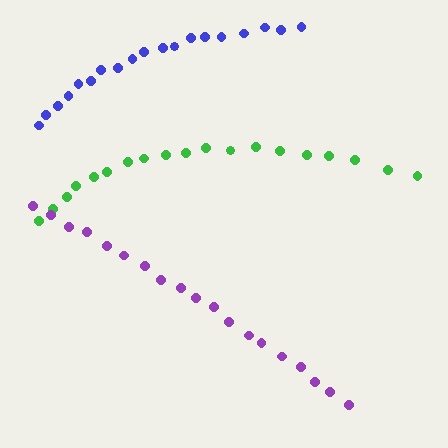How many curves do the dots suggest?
There are 3 distinct paths.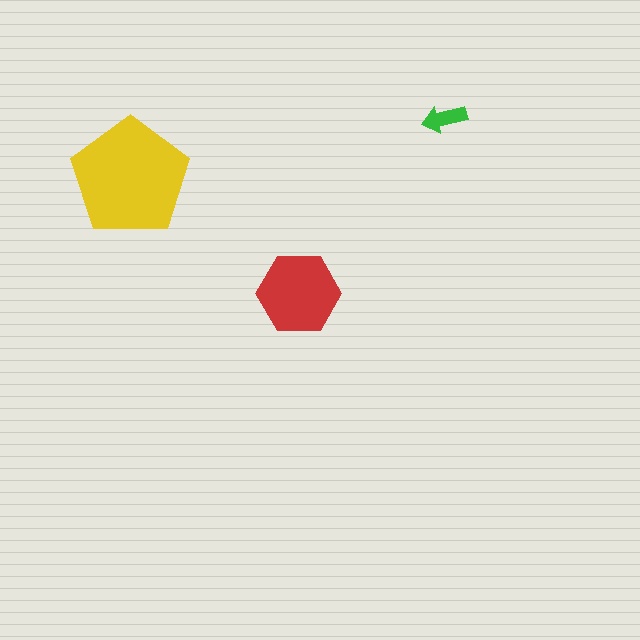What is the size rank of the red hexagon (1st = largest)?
2nd.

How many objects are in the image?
There are 3 objects in the image.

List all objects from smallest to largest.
The green arrow, the red hexagon, the yellow pentagon.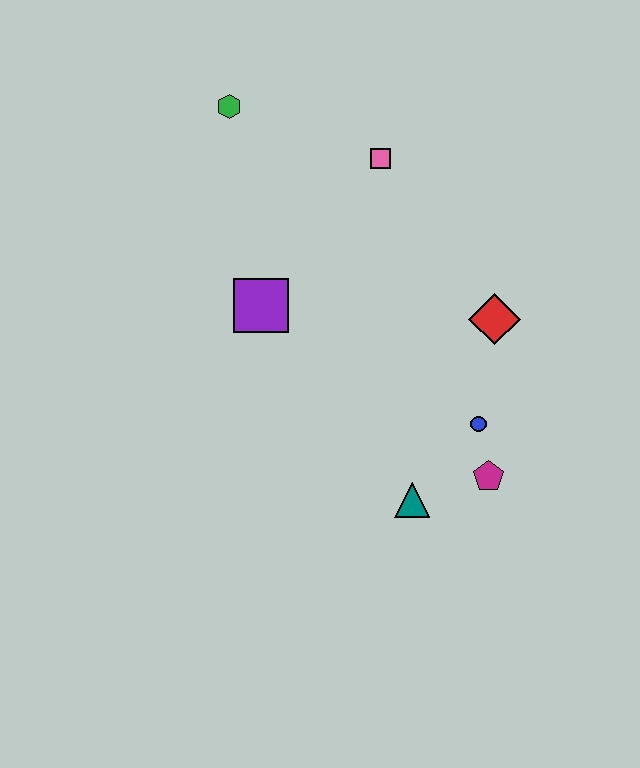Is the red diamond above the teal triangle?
Yes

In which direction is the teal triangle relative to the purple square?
The teal triangle is below the purple square.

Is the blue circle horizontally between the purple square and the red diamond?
Yes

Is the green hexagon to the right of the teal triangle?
No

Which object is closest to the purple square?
The pink square is closest to the purple square.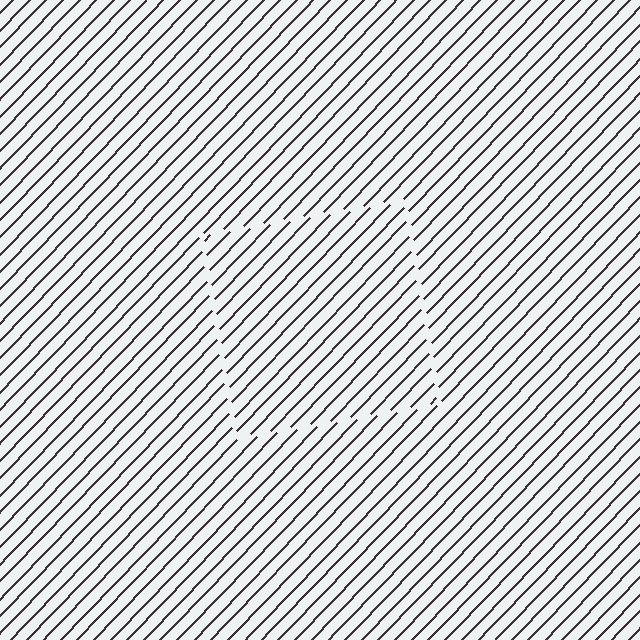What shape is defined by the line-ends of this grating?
An illusory square. The interior of the shape contains the same grating, shifted by half a period — the contour is defined by the phase discontinuity where line-ends from the inner and outer gratings abut.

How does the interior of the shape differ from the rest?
The interior of the shape contains the same grating, shifted by half a period — the contour is defined by the phase discontinuity where line-ends from the inner and outer gratings abut.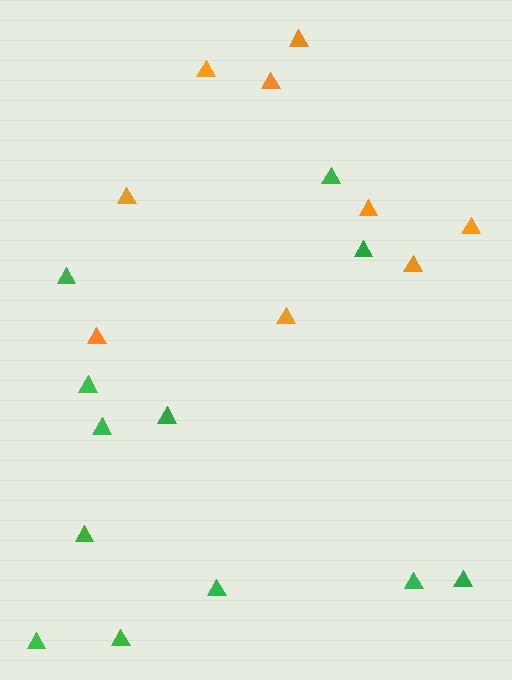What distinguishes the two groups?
There are 2 groups: one group of orange triangles (9) and one group of green triangles (12).